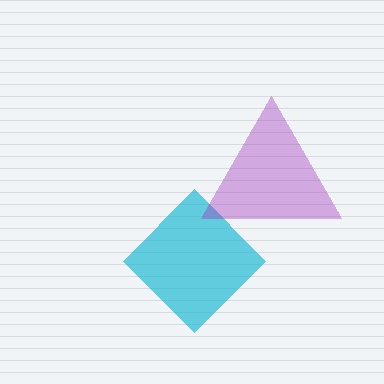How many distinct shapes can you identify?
There are 2 distinct shapes: a cyan diamond, a purple triangle.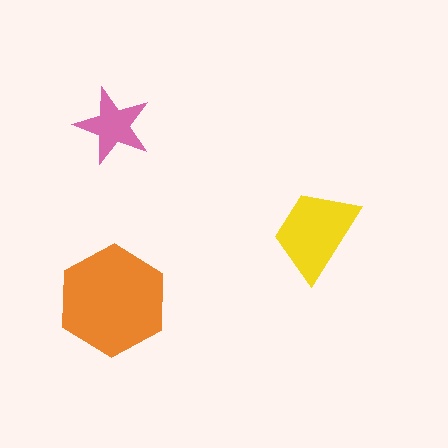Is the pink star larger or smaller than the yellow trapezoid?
Smaller.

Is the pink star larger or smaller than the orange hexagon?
Smaller.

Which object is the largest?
The orange hexagon.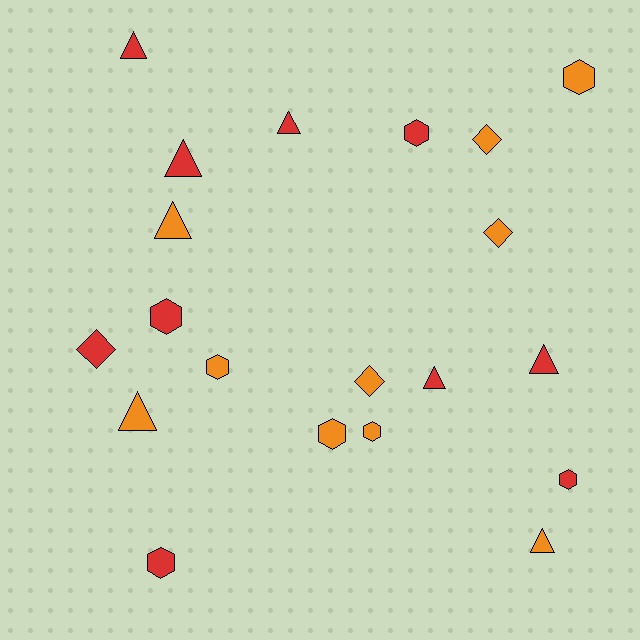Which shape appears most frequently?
Triangle, with 8 objects.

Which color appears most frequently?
Orange, with 10 objects.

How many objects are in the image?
There are 20 objects.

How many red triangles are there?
There are 5 red triangles.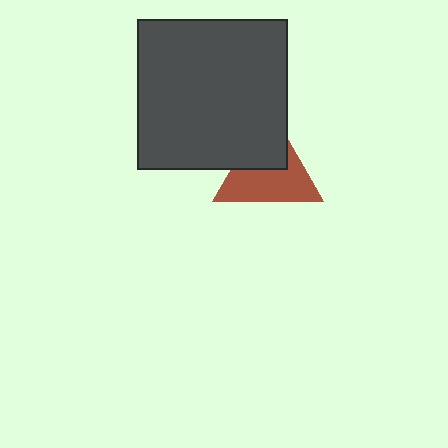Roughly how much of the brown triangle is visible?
About half of it is visible (roughly 60%).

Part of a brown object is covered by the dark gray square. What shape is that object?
It is a triangle.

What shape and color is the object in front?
The object in front is a dark gray square.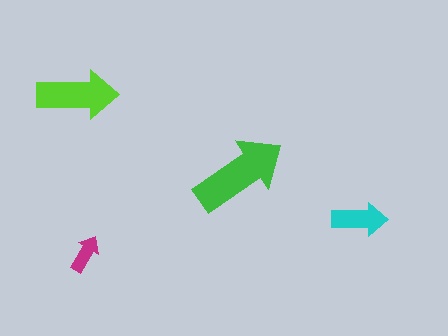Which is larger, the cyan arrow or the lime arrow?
The lime one.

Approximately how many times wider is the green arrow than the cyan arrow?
About 1.5 times wider.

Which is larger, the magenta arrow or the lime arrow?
The lime one.